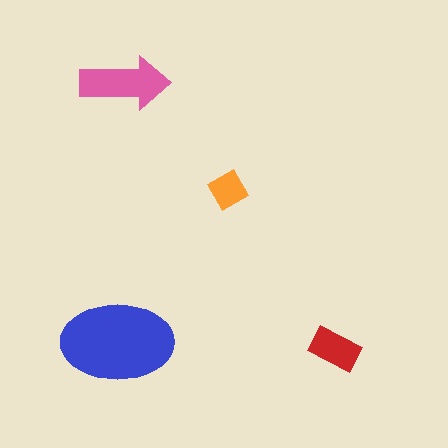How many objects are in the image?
There are 4 objects in the image.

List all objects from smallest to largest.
The orange diamond, the red rectangle, the pink arrow, the blue ellipse.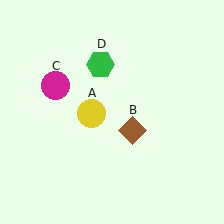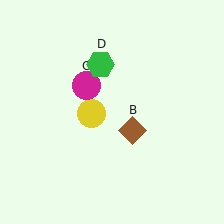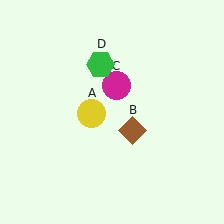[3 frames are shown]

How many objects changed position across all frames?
1 object changed position: magenta circle (object C).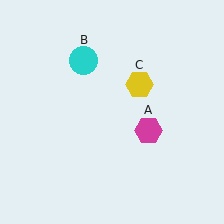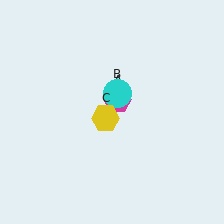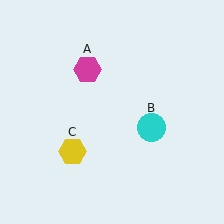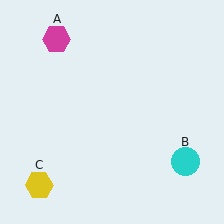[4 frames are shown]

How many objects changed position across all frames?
3 objects changed position: magenta hexagon (object A), cyan circle (object B), yellow hexagon (object C).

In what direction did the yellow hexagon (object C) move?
The yellow hexagon (object C) moved down and to the left.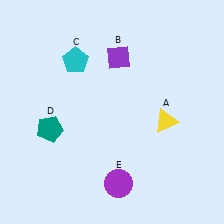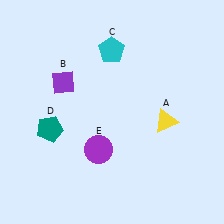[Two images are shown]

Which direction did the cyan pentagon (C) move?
The cyan pentagon (C) moved right.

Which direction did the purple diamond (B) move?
The purple diamond (B) moved left.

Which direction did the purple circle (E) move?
The purple circle (E) moved up.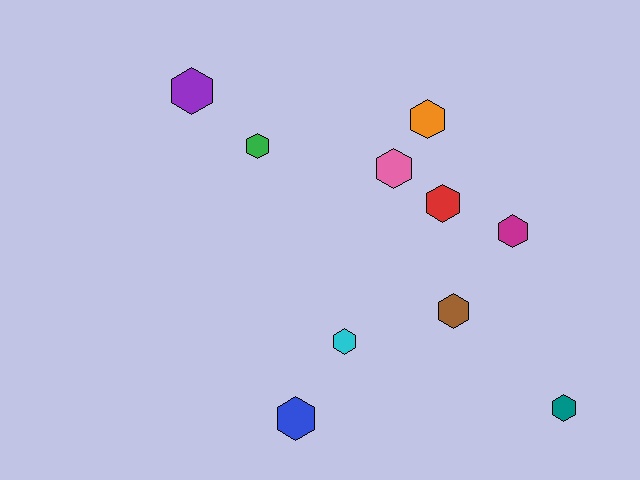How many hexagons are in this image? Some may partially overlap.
There are 10 hexagons.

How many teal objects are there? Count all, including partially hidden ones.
There is 1 teal object.